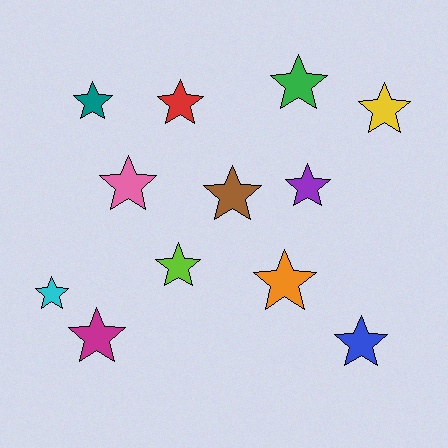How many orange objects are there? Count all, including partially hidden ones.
There is 1 orange object.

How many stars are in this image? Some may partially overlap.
There are 12 stars.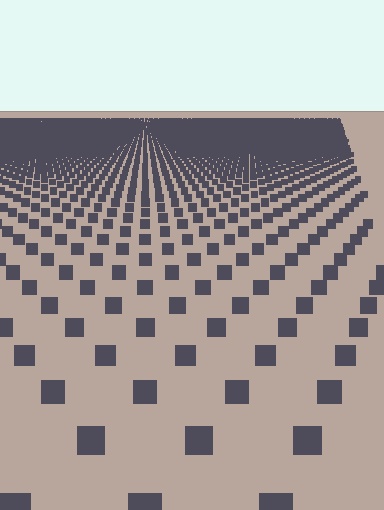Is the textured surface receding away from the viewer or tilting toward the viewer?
The surface is receding away from the viewer. Texture elements get smaller and denser toward the top.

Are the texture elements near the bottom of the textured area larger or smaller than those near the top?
Larger. Near the bottom, elements are closer to the viewer and appear at a bigger on-screen size.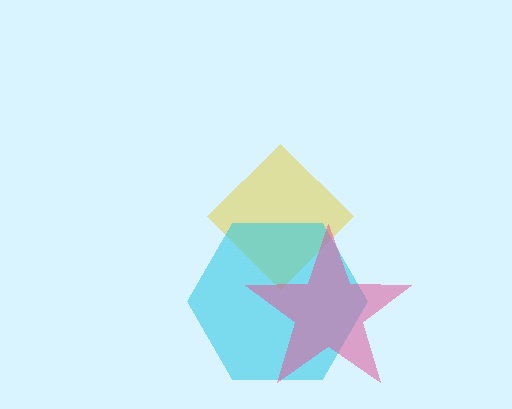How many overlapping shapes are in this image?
There are 3 overlapping shapes in the image.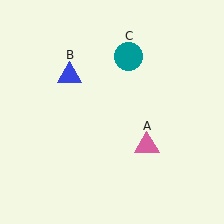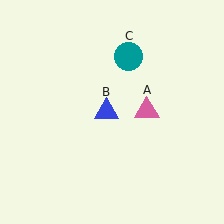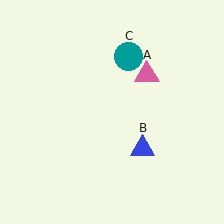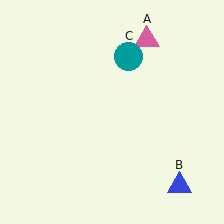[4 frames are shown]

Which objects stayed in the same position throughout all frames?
Teal circle (object C) remained stationary.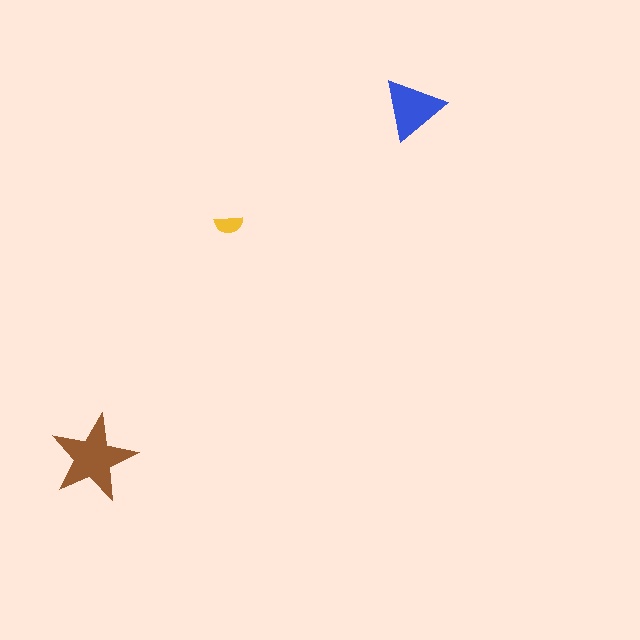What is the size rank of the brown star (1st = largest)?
1st.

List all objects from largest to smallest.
The brown star, the blue triangle, the yellow semicircle.